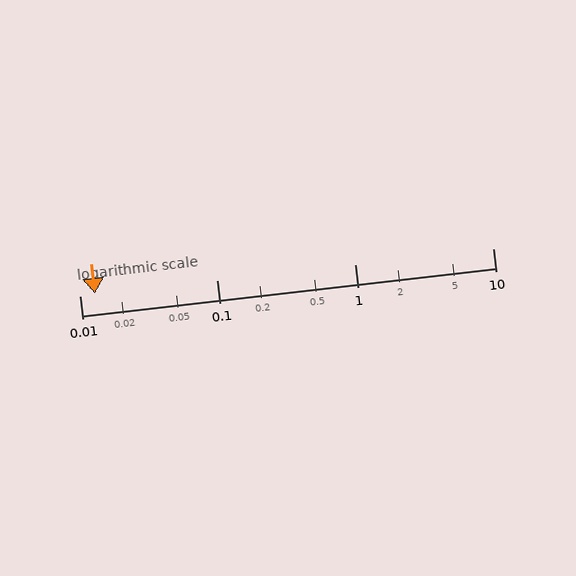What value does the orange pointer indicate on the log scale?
The pointer indicates approximately 0.013.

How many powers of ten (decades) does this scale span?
The scale spans 3 decades, from 0.01 to 10.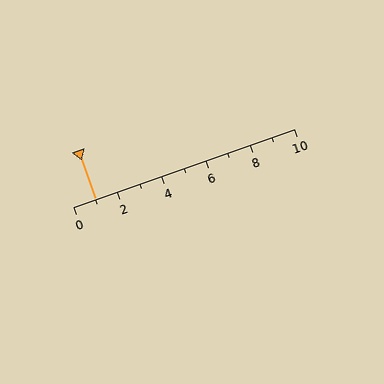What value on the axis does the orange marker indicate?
The marker indicates approximately 1.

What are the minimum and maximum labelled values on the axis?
The axis runs from 0 to 10.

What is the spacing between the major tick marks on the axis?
The major ticks are spaced 2 apart.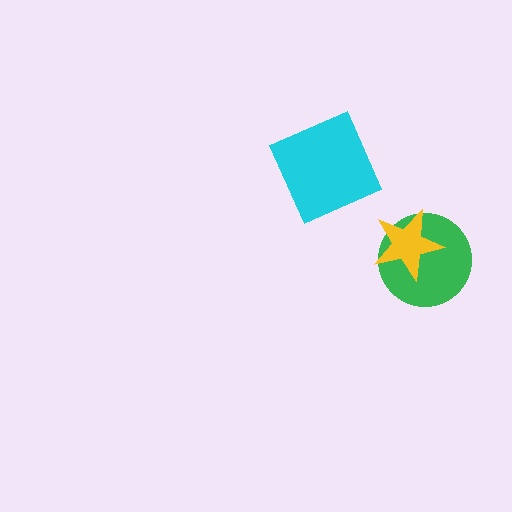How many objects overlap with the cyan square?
0 objects overlap with the cyan square.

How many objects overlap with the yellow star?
1 object overlaps with the yellow star.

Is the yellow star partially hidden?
No, no other shape covers it.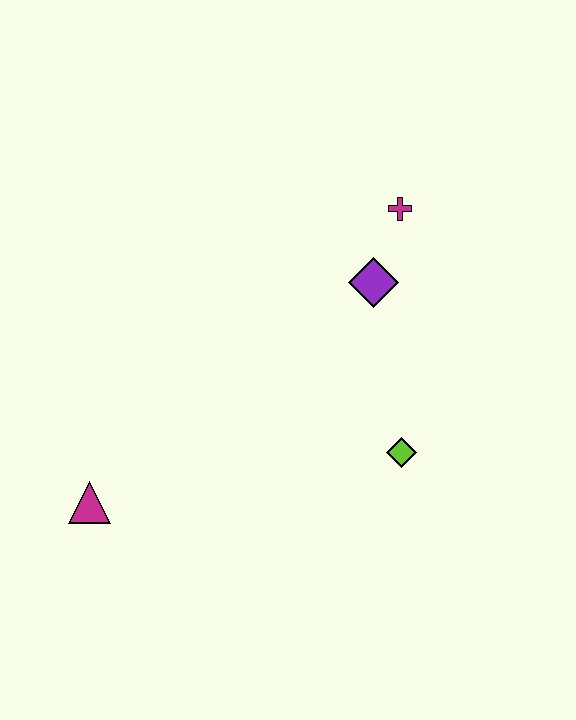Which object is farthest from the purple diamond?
The magenta triangle is farthest from the purple diamond.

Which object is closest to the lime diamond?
The purple diamond is closest to the lime diamond.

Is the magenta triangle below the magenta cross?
Yes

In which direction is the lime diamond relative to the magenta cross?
The lime diamond is below the magenta cross.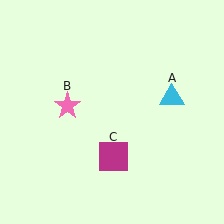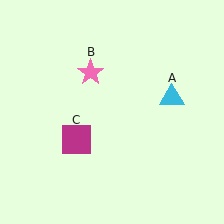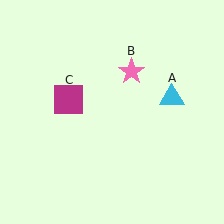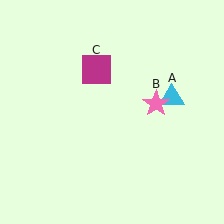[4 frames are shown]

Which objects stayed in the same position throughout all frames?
Cyan triangle (object A) remained stationary.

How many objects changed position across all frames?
2 objects changed position: pink star (object B), magenta square (object C).